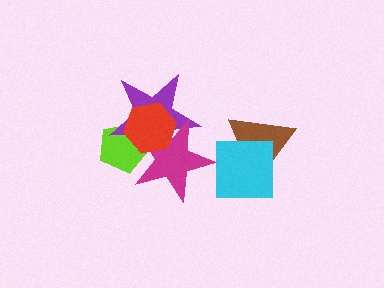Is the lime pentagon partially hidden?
Yes, it is partially covered by another shape.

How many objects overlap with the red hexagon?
3 objects overlap with the red hexagon.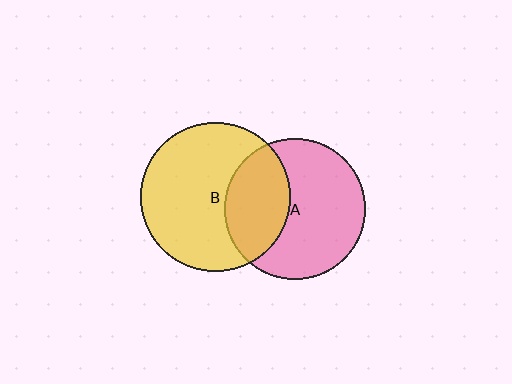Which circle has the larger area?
Circle B (yellow).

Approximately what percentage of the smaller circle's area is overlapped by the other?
Approximately 35%.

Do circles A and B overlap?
Yes.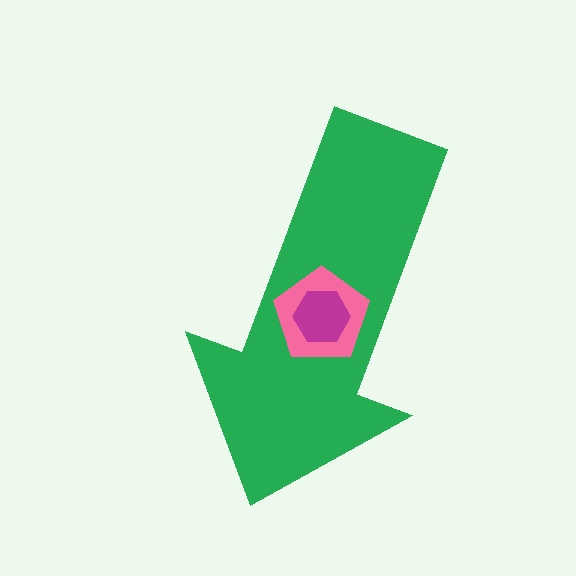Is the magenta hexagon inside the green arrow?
Yes.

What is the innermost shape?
The magenta hexagon.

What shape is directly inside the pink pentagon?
The magenta hexagon.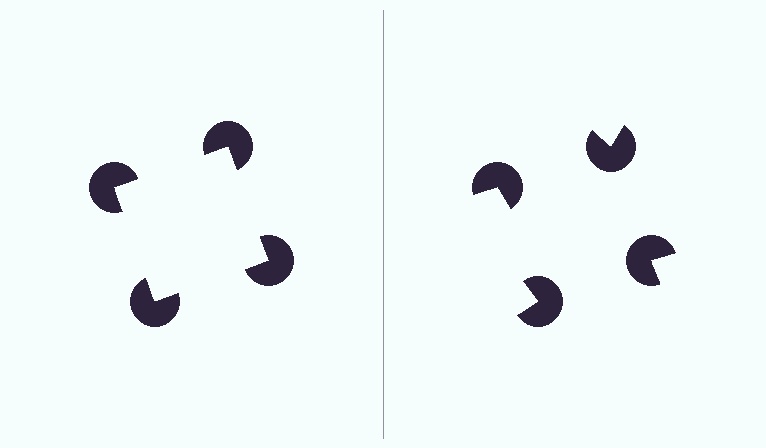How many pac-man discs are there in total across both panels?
8 — 4 on each side.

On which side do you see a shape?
An illusory square appears on the left side. On the right side the wedge cuts are rotated, so no coherent shape forms.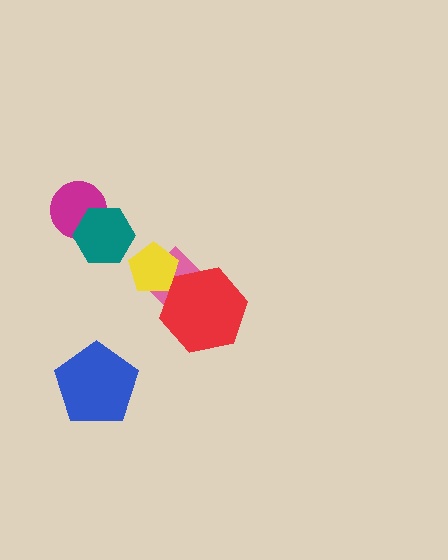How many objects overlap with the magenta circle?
1 object overlaps with the magenta circle.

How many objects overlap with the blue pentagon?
0 objects overlap with the blue pentagon.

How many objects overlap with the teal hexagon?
1 object overlaps with the teal hexagon.